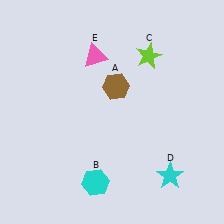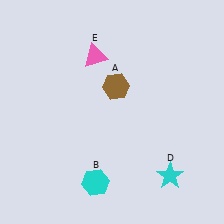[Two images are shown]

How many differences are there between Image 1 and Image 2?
There is 1 difference between the two images.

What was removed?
The lime star (C) was removed in Image 2.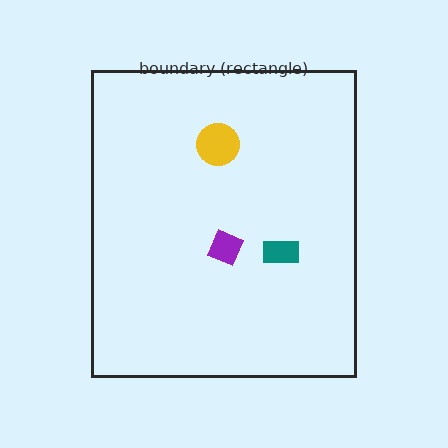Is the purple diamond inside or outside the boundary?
Inside.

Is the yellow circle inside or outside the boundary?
Inside.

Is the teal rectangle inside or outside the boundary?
Inside.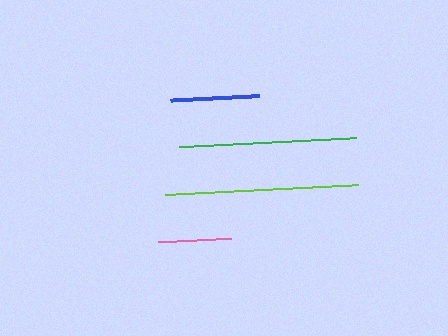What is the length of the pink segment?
The pink segment is approximately 73 pixels long.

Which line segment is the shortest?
The pink line is the shortest at approximately 73 pixels.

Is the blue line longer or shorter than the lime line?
The lime line is longer than the blue line.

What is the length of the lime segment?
The lime segment is approximately 193 pixels long.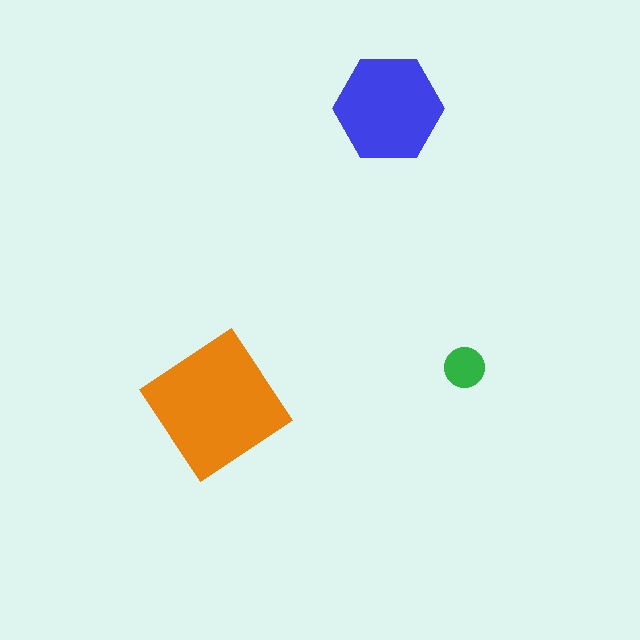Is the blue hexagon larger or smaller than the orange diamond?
Smaller.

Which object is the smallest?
The green circle.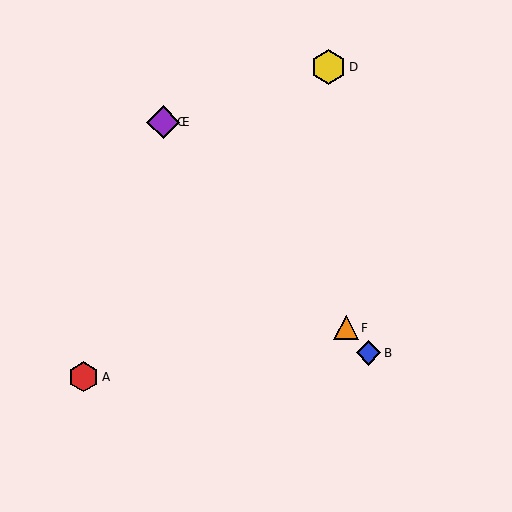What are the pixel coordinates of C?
Object C is at (163, 122).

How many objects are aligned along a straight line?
4 objects (B, C, E, F) are aligned along a straight line.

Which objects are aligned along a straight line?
Objects B, C, E, F are aligned along a straight line.